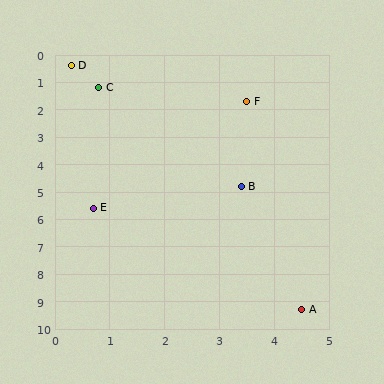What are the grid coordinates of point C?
Point C is at approximately (0.8, 1.2).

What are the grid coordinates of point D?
Point D is at approximately (0.3, 0.4).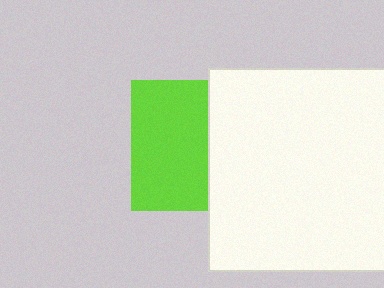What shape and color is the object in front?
The object in front is a white square.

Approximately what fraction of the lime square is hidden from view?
Roughly 42% of the lime square is hidden behind the white square.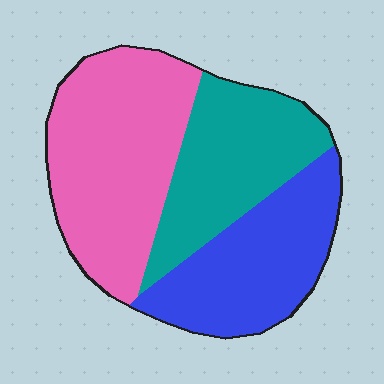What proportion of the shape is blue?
Blue takes up about one third (1/3) of the shape.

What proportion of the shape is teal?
Teal covers around 30% of the shape.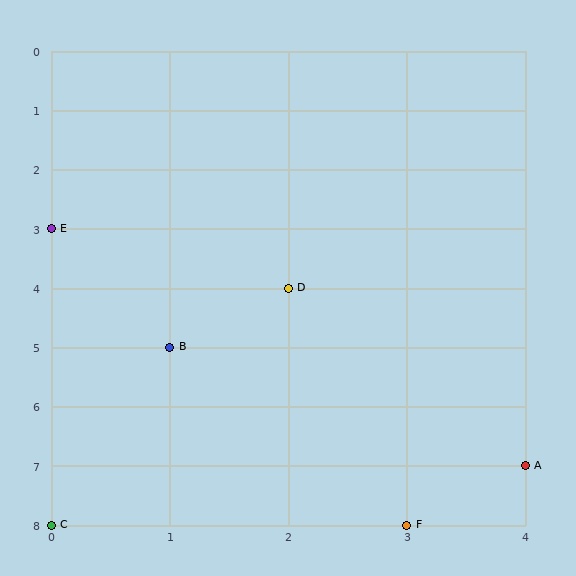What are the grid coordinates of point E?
Point E is at grid coordinates (0, 3).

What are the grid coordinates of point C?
Point C is at grid coordinates (0, 8).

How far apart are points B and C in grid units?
Points B and C are 1 column and 3 rows apart (about 3.2 grid units diagonally).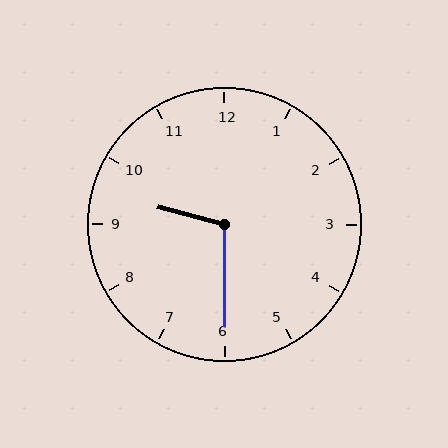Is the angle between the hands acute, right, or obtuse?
It is obtuse.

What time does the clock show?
9:30.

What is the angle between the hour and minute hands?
Approximately 105 degrees.